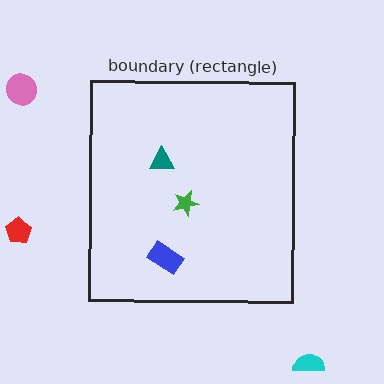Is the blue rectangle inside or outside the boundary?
Inside.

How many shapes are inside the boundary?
3 inside, 3 outside.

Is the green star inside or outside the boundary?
Inside.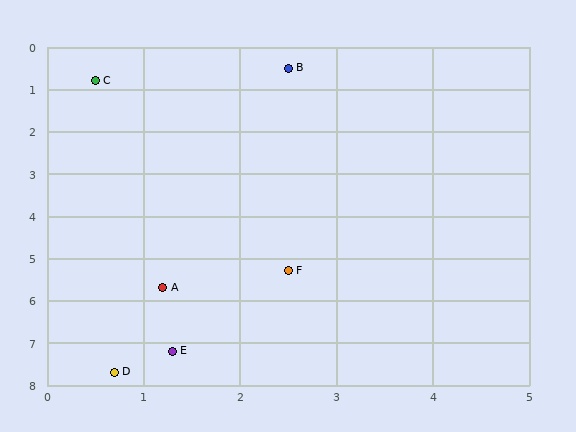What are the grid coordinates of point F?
Point F is at approximately (2.5, 5.3).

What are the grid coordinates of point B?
Point B is at approximately (2.5, 0.5).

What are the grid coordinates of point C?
Point C is at approximately (0.5, 0.8).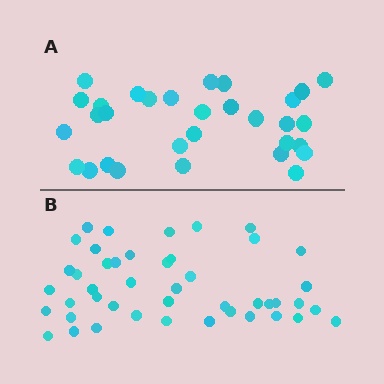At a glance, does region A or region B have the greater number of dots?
Region B (the bottom region) has more dots.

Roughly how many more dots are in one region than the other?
Region B has approximately 15 more dots than region A.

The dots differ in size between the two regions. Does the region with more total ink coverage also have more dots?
No. Region A has more total ink coverage because its dots are larger, but region B actually contains more individual dots. Total area can be misleading — the number of items is what matters here.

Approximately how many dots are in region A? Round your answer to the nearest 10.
About 30 dots. (The exact count is 31, which rounds to 30.)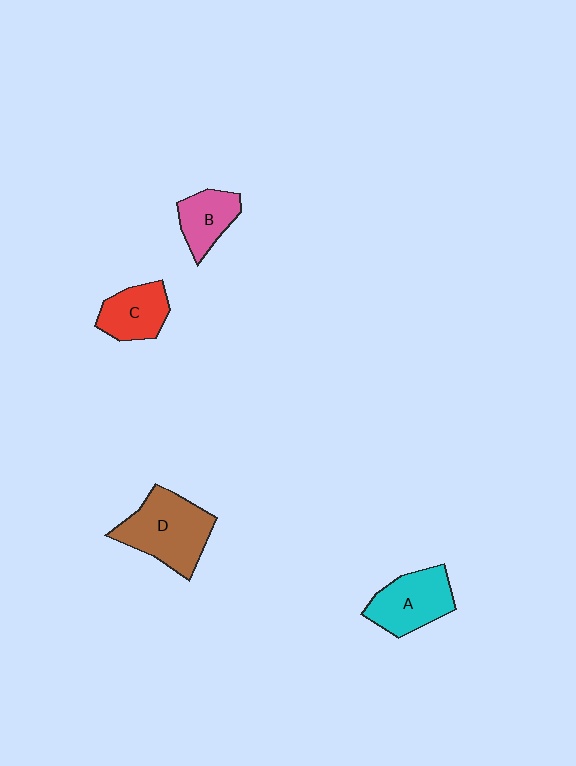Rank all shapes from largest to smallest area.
From largest to smallest: D (brown), A (cyan), C (red), B (pink).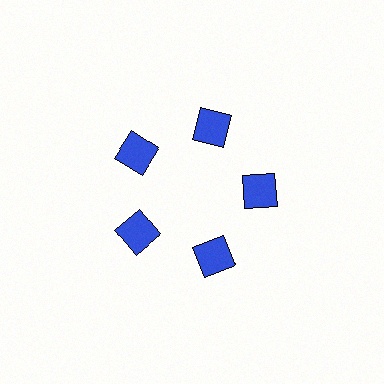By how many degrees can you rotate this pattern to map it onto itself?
The pattern maps onto itself every 72 degrees of rotation.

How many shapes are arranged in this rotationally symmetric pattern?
There are 5 shapes, arranged in 5 groups of 1.